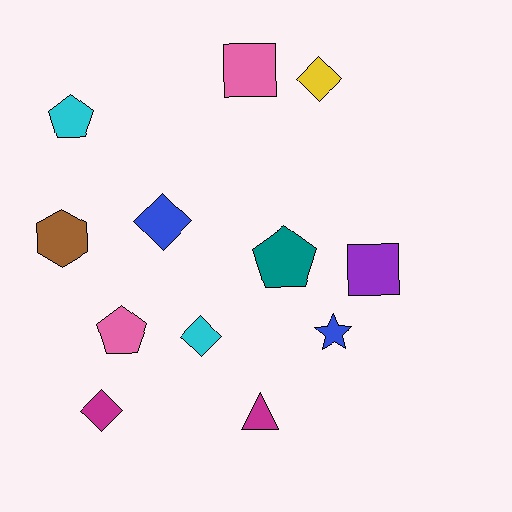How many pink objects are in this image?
There are 2 pink objects.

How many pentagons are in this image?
There are 3 pentagons.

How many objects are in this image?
There are 12 objects.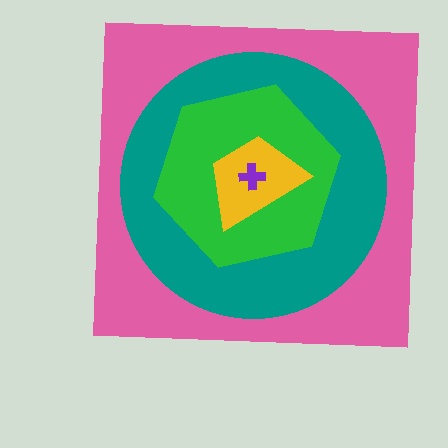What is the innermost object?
The purple cross.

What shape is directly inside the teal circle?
The green hexagon.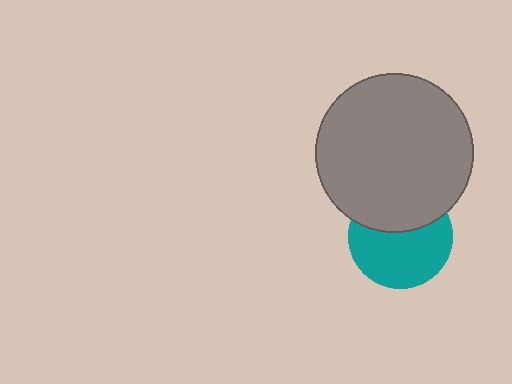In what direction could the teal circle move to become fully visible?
The teal circle could move down. That would shift it out from behind the gray circle entirely.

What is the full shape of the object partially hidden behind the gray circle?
The partially hidden object is a teal circle.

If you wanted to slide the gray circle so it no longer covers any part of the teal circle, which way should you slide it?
Slide it up — that is the most direct way to separate the two shapes.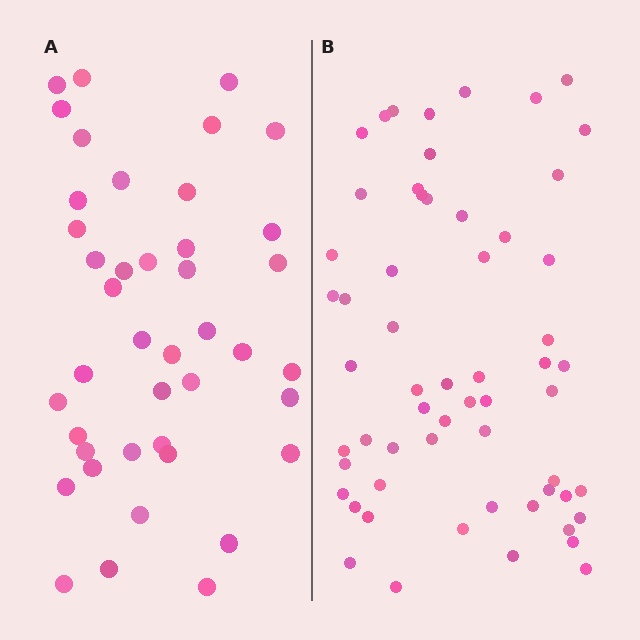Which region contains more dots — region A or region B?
Region B (the right region) has more dots.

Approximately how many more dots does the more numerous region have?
Region B has approximately 15 more dots than region A.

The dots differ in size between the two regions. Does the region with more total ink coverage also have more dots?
No. Region A has more total ink coverage because its dots are larger, but region B actually contains more individual dots. Total area can be misleading — the number of items is what matters here.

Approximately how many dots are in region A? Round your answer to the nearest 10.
About 40 dots. (The exact count is 42, which rounds to 40.)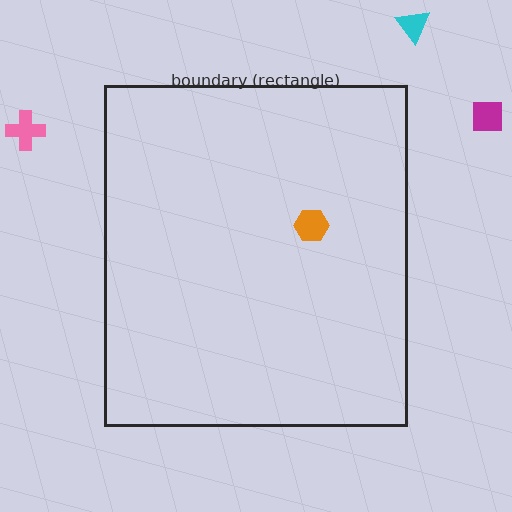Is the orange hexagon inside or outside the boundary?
Inside.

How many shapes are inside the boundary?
1 inside, 3 outside.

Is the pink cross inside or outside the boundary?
Outside.